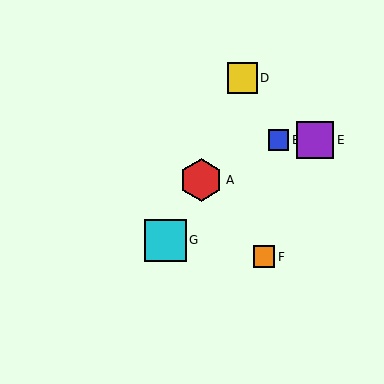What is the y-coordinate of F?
Object F is at y≈257.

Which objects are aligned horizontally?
Objects B, C, E are aligned horizontally.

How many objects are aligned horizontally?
3 objects (B, C, E) are aligned horizontally.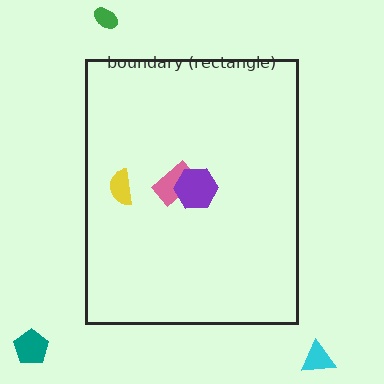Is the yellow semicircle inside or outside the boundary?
Inside.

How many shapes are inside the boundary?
3 inside, 3 outside.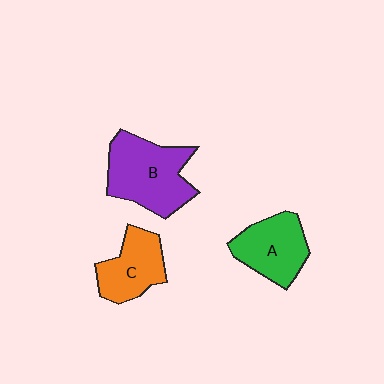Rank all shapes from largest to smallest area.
From largest to smallest: B (purple), A (green), C (orange).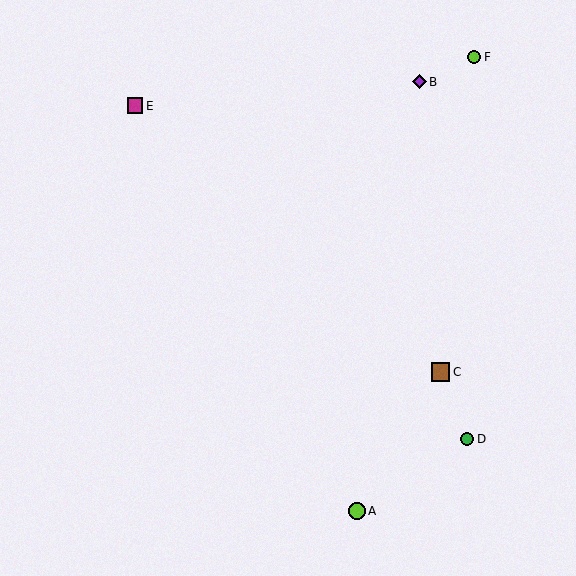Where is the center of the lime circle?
The center of the lime circle is at (474, 57).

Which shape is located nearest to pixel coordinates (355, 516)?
The lime circle (labeled A) at (357, 511) is nearest to that location.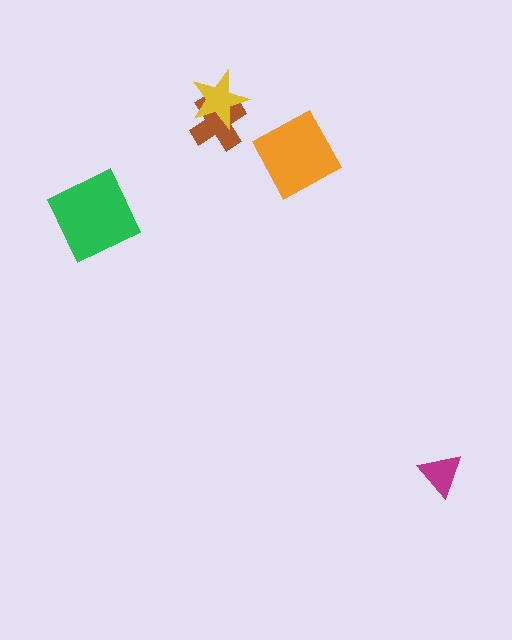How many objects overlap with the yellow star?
1 object overlaps with the yellow star.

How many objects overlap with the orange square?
0 objects overlap with the orange square.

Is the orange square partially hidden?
No, no other shape covers it.